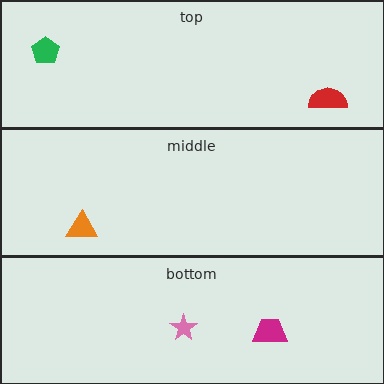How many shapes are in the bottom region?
2.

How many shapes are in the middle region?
1.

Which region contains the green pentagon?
The top region.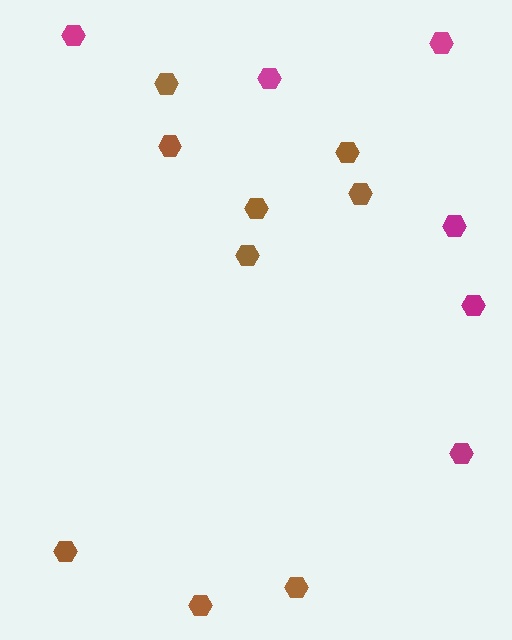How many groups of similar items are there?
There are 2 groups: one group of brown hexagons (9) and one group of magenta hexagons (6).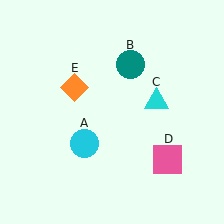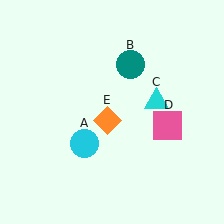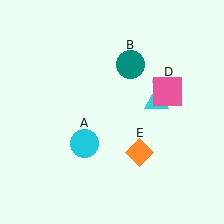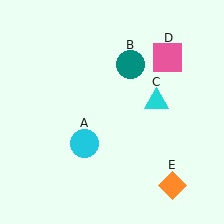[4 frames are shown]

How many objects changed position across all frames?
2 objects changed position: pink square (object D), orange diamond (object E).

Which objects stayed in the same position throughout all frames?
Cyan circle (object A) and teal circle (object B) and cyan triangle (object C) remained stationary.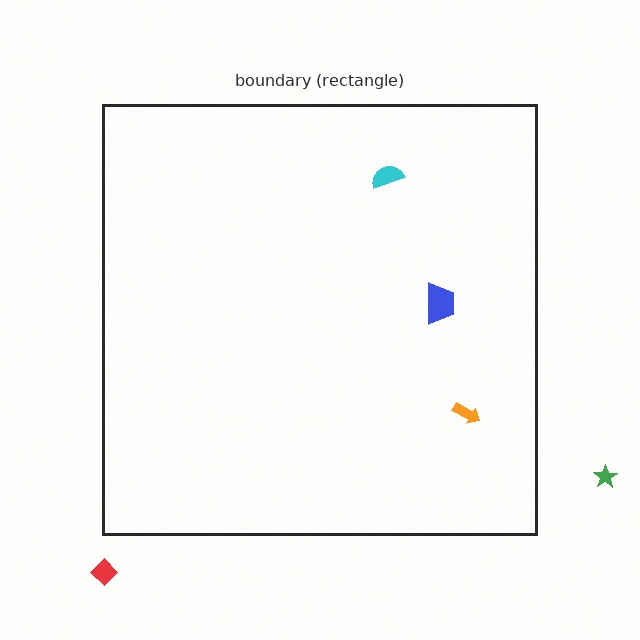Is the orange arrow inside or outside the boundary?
Inside.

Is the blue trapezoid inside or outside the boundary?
Inside.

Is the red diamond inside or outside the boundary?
Outside.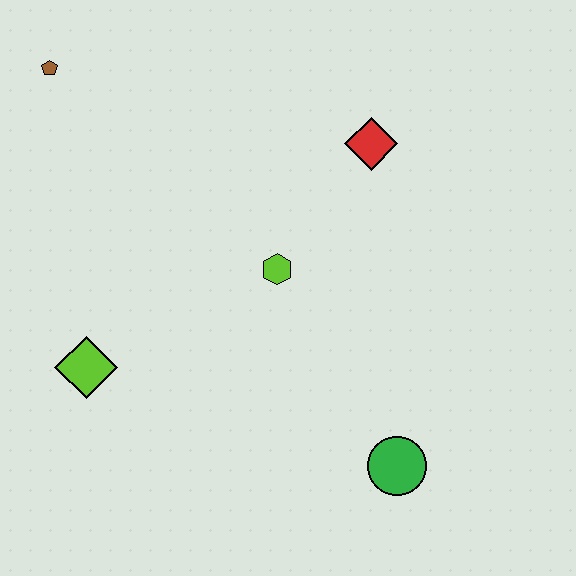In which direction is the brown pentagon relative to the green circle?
The brown pentagon is above the green circle.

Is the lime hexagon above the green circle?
Yes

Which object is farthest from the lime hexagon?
The brown pentagon is farthest from the lime hexagon.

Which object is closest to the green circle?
The lime hexagon is closest to the green circle.